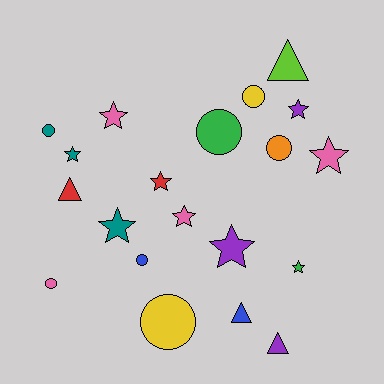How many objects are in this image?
There are 20 objects.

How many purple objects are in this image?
There are 3 purple objects.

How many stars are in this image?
There are 9 stars.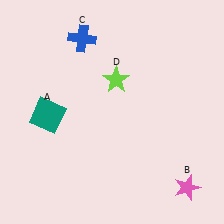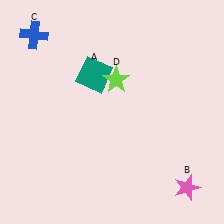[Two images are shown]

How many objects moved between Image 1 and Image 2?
2 objects moved between the two images.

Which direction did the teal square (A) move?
The teal square (A) moved right.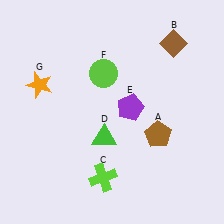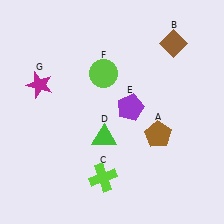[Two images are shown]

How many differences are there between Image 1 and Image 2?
There is 1 difference between the two images.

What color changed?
The star (G) changed from orange in Image 1 to magenta in Image 2.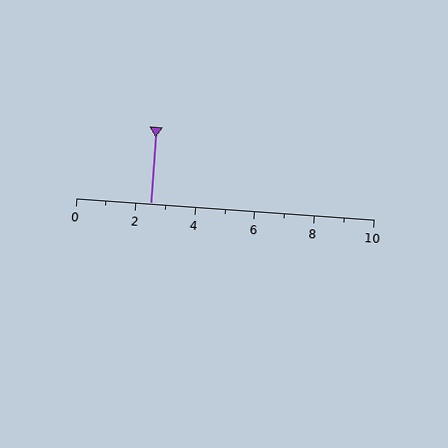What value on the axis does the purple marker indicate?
The marker indicates approximately 2.5.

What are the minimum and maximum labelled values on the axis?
The axis runs from 0 to 10.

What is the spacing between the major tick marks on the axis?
The major ticks are spaced 2 apart.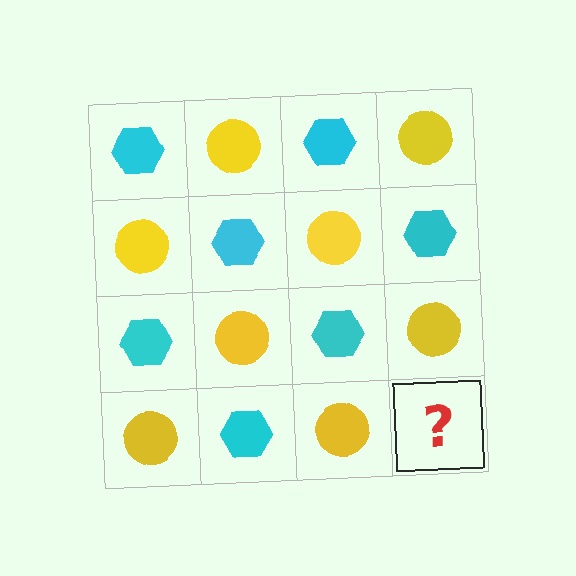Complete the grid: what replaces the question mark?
The question mark should be replaced with a cyan hexagon.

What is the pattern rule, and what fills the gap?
The rule is that it alternates cyan hexagon and yellow circle in a checkerboard pattern. The gap should be filled with a cyan hexagon.